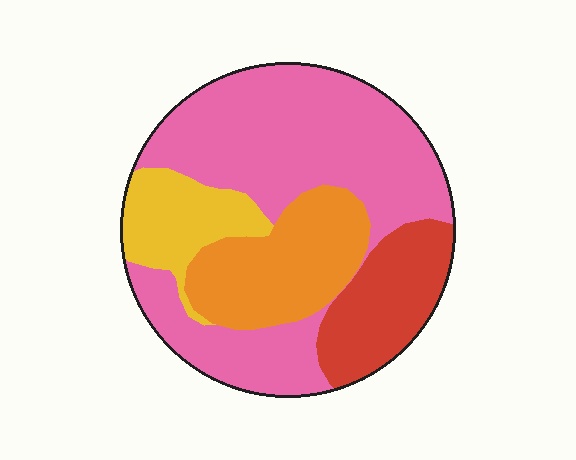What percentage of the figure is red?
Red takes up less than a quarter of the figure.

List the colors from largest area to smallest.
From largest to smallest: pink, orange, red, yellow.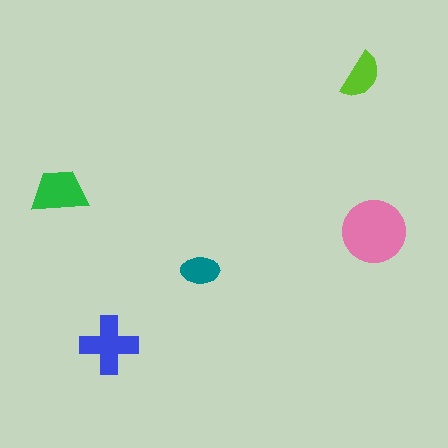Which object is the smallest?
The teal ellipse.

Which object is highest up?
The lime semicircle is topmost.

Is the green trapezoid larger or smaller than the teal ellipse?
Larger.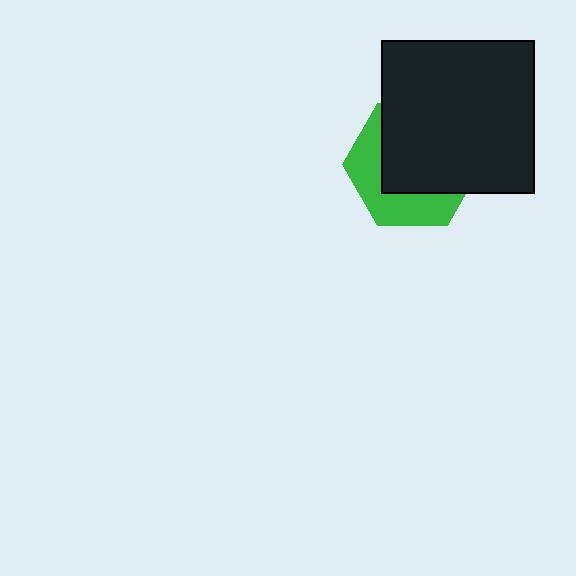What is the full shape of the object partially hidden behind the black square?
The partially hidden object is a green hexagon.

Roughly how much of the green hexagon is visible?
A small part of it is visible (roughly 40%).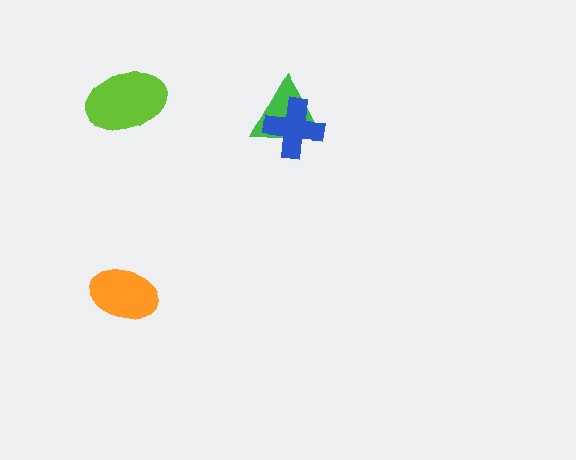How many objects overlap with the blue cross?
1 object overlaps with the blue cross.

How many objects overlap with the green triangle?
1 object overlaps with the green triangle.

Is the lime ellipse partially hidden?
No, no other shape covers it.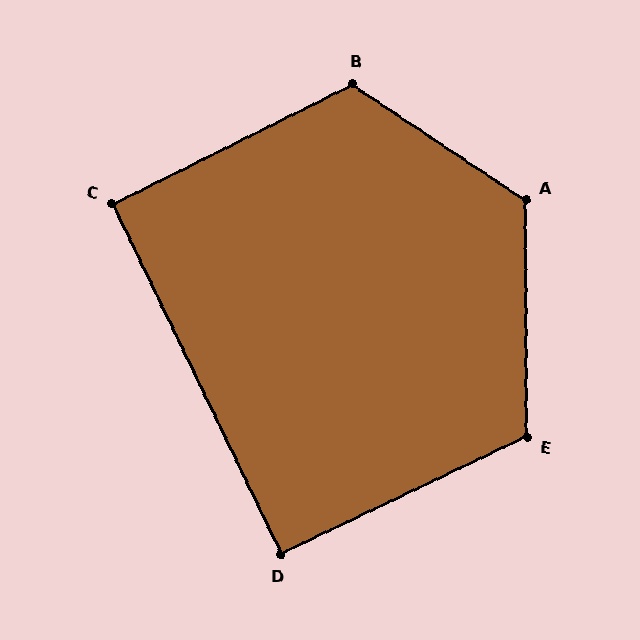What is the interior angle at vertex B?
Approximately 120 degrees (obtuse).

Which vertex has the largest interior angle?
A, at approximately 124 degrees.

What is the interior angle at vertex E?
Approximately 115 degrees (obtuse).